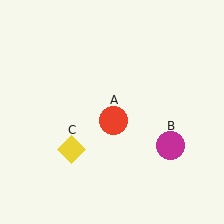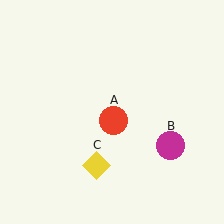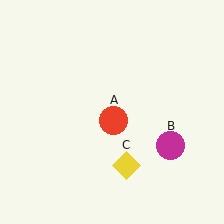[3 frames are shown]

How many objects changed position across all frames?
1 object changed position: yellow diamond (object C).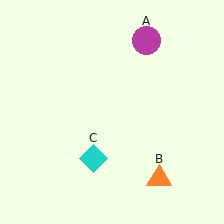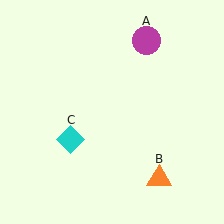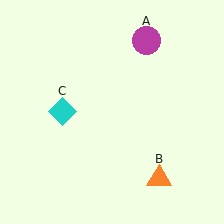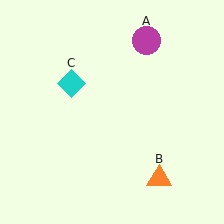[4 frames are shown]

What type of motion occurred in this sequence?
The cyan diamond (object C) rotated clockwise around the center of the scene.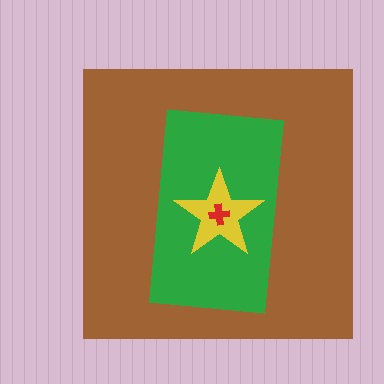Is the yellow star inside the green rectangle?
Yes.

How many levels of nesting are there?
4.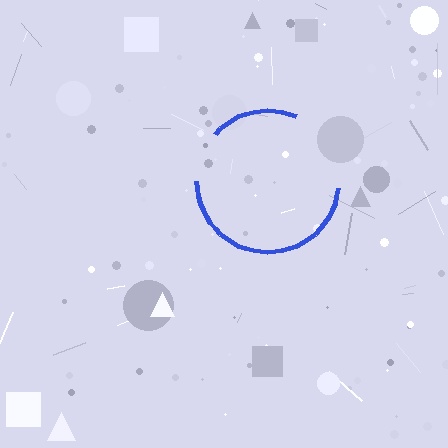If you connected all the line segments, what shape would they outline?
They would outline a circle.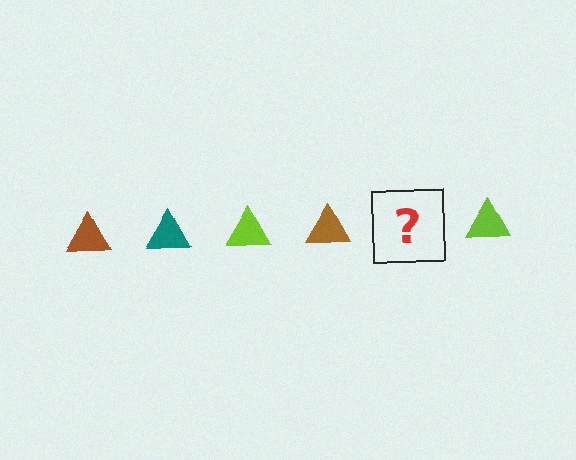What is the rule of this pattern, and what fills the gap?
The rule is that the pattern cycles through brown, teal, lime triangles. The gap should be filled with a teal triangle.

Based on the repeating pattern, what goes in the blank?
The blank should be a teal triangle.